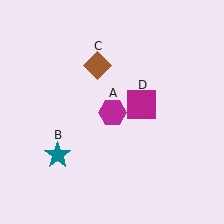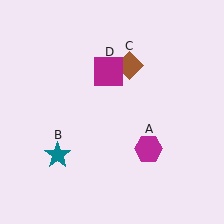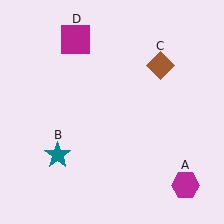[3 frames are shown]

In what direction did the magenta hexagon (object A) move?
The magenta hexagon (object A) moved down and to the right.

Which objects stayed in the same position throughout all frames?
Teal star (object B) remained stationary.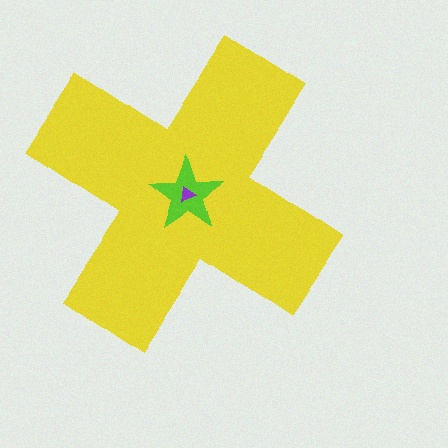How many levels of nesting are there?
3.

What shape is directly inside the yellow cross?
The lime star.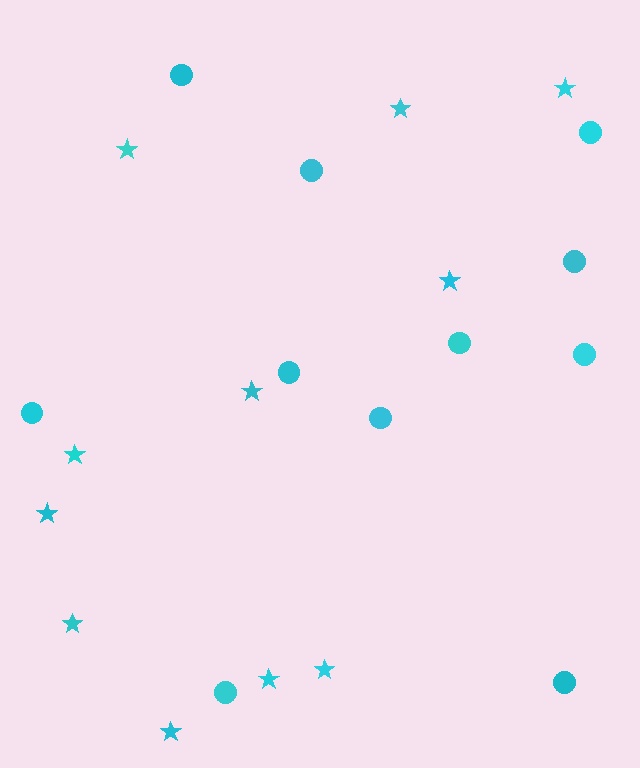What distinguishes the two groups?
There are 2 groups: one group of circles (11) and one group of stars (11).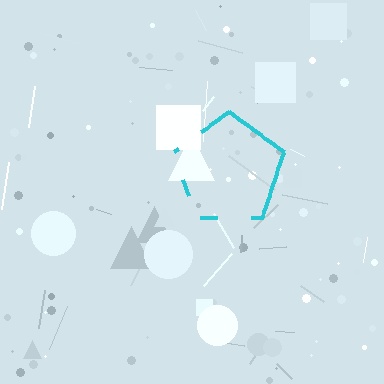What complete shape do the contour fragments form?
The contour fragments form a pentagon.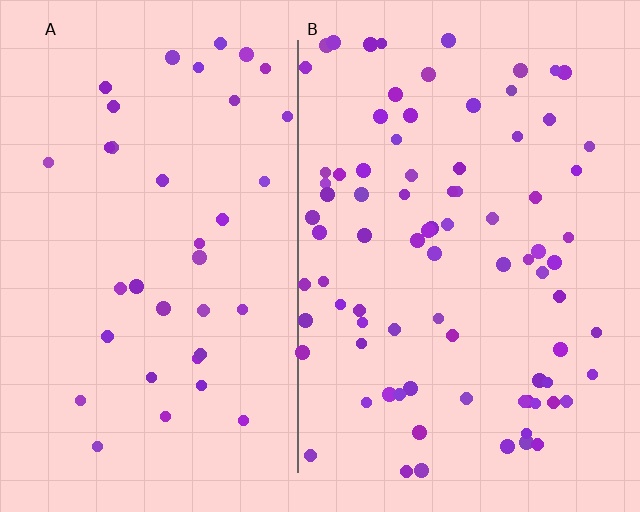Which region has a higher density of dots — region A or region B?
B (the right).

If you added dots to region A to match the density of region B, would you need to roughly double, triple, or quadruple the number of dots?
Approximately double.